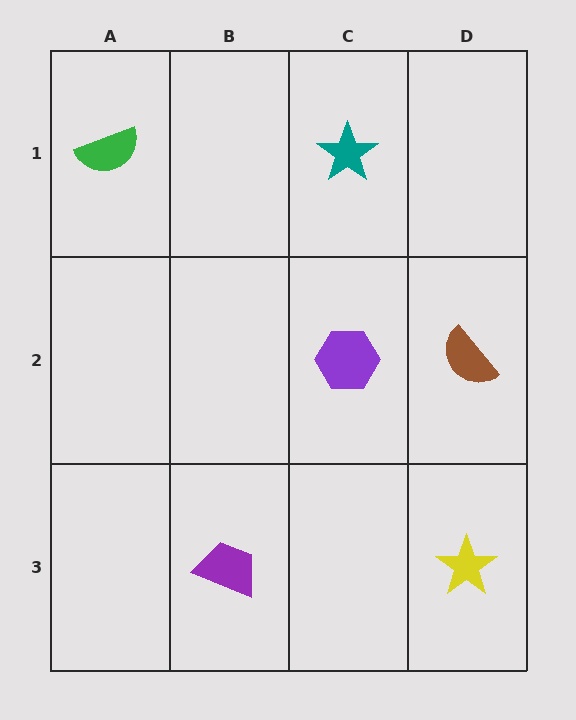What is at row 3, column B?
A purple trapezoid.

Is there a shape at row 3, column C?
No, that cell is empty.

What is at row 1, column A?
A green semicircle.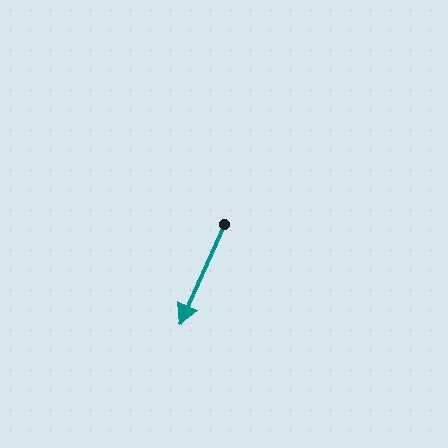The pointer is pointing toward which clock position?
Roughly 7 o'clock.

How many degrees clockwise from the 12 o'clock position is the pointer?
Approximately 204 degrees.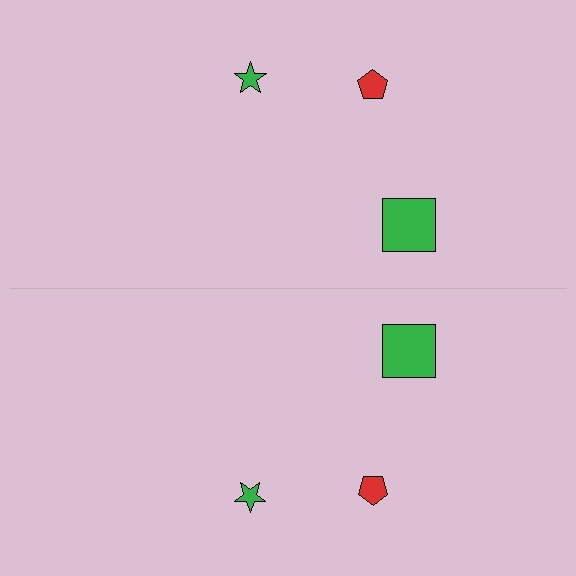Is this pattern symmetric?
Yes, this pattern has bilateral (reflection) symmetry.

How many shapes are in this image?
There are 6 shapes in this image.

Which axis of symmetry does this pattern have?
The pattern has a horizontal axis of symmetry running through the center of the image.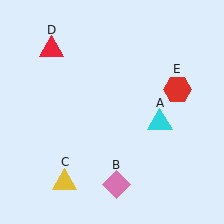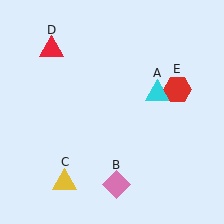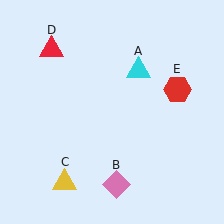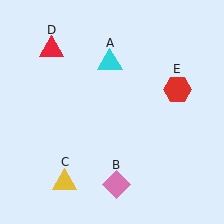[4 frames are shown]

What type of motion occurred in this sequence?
The cyan triangle (object A) rotated counterclockwise around the center of the scene.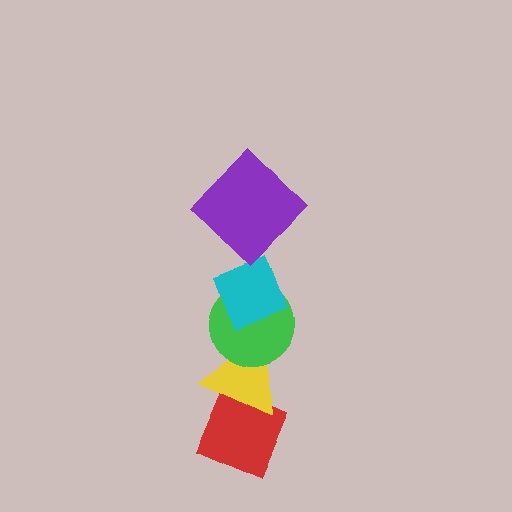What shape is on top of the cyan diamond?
The purple diamond is on top of the cyan diamond.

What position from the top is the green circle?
The green circle is 3rd from the top.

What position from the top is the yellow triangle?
The yellow triangle is 4th from the top.